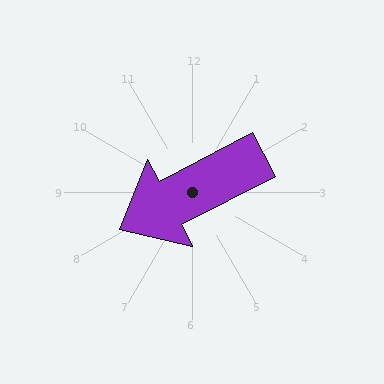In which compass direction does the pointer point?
Southwest.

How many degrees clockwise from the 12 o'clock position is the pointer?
Approximately 243 degrees.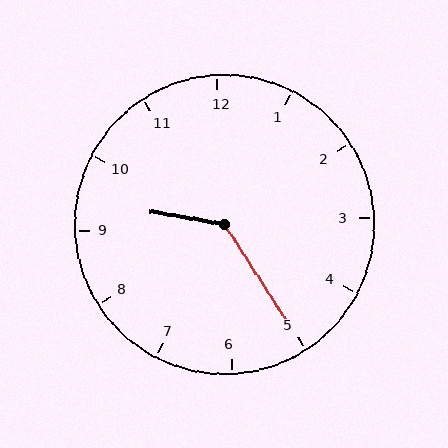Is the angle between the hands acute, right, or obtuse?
It is obtuse.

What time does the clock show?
9:25.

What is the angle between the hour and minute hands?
Approximately 132 degrees.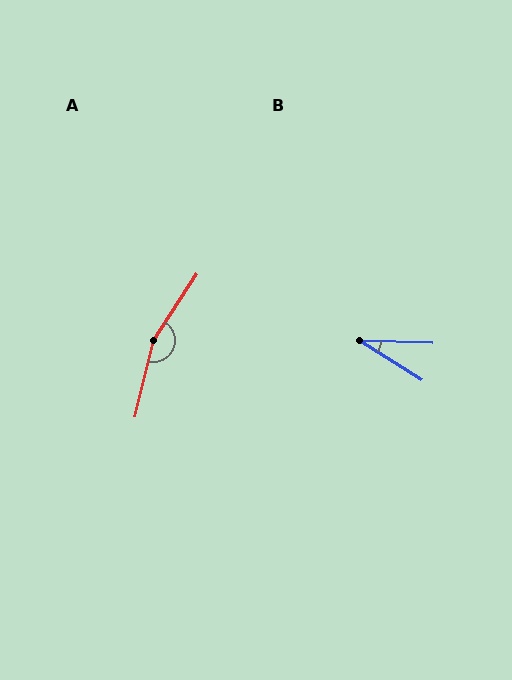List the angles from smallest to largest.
B (30°), A (160°).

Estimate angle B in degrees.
Approximately 30 degrees.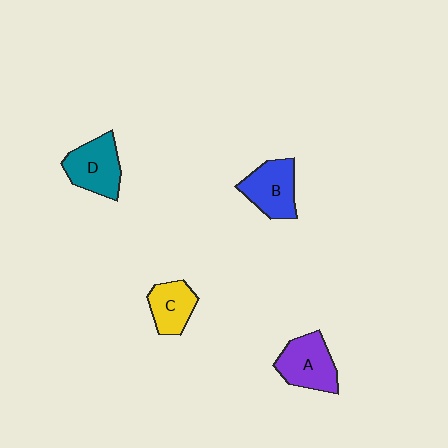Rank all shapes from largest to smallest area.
From largest to smallest: A (purple), D (teal), B (blue), C (yellow).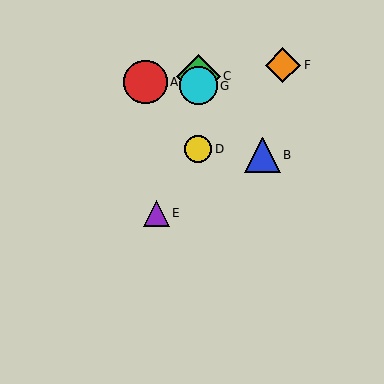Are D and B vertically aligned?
No, D is at x≈198 and B is at x≈262.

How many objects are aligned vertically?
3 objects (C, D, G) are aligned vertically.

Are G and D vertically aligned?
Yes, both are at x≈198.